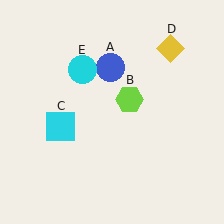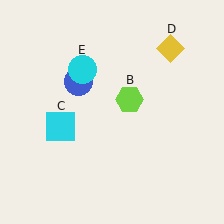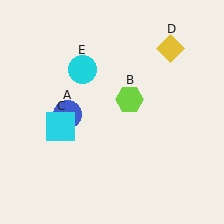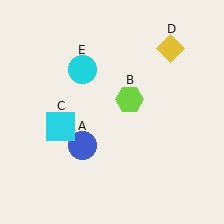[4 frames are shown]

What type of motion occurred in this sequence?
The blue circle (object A) rotated counterclockwise around the center of the scene.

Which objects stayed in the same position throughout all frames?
Lime hexagon (object B) and cyan square (object C) and yellow diamond (object D) and cyan circle (object E) remained stationary.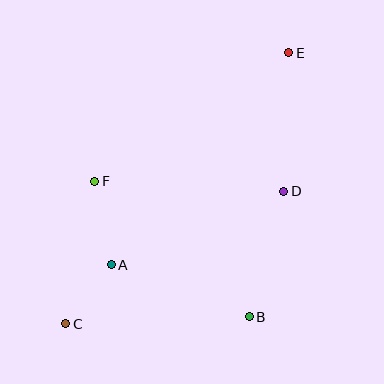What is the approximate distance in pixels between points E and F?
The distance between E and F is approximately 233 pixels.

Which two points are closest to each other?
Points A and C are closest to each other.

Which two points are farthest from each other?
Points C and E are farthest from each other.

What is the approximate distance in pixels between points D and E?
The distance between D and E is approximately 139 pixels.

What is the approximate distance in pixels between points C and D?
The distance between C and D is approximately 255 pixels.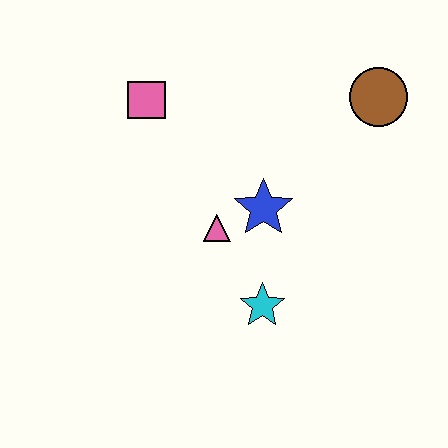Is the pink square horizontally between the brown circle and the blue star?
No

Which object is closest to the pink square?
The pink triangle is closest to the pink square.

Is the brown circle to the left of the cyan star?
No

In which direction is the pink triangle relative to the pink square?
The pink triangle is below the pink square.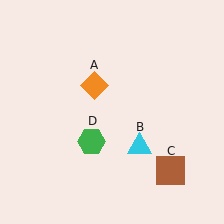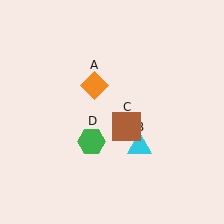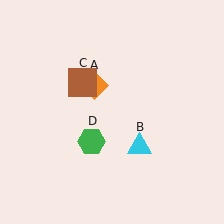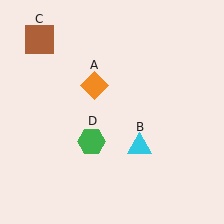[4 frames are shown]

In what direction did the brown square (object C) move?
The brown square (object C) moved up and to the left.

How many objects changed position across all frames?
1 object changed position: brown square (object C).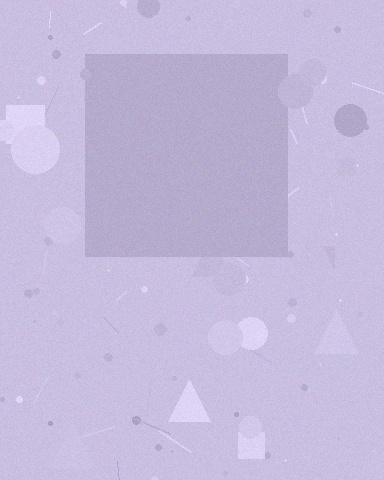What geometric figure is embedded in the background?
A square is embedded in the background.